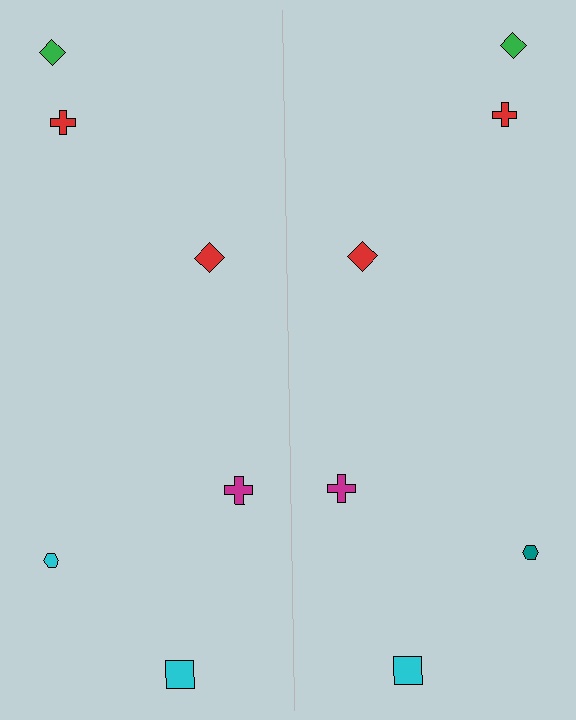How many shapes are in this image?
There are 12 shapes in this image.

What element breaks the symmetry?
The teal hexagon on the right side breaks the symmetry — its mirror counterpart is cyan.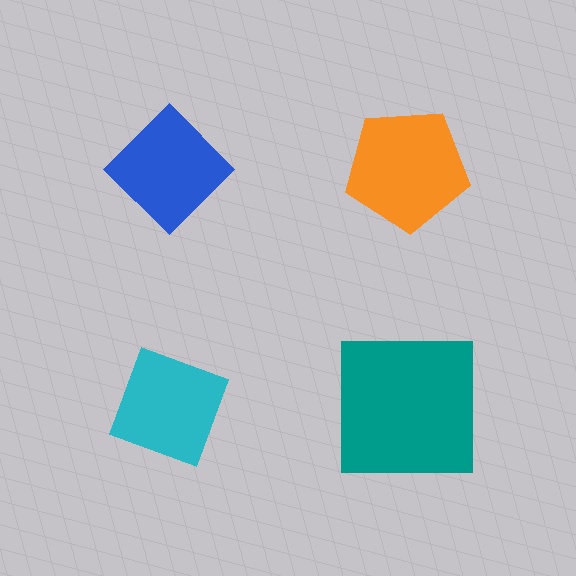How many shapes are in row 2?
2 shapes.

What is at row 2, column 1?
A cyan diamond.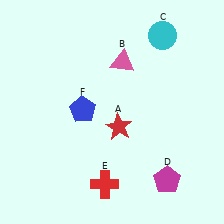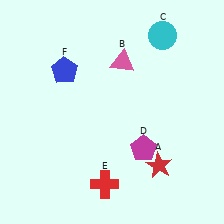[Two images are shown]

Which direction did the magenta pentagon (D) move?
The magenta pentagon (D) moved up.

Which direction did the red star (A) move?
The red star (A) moved right.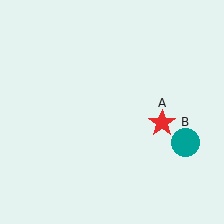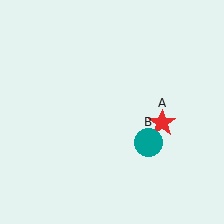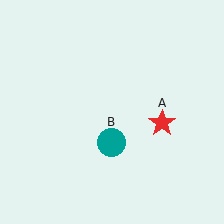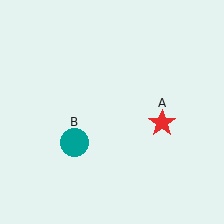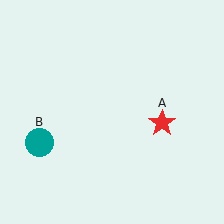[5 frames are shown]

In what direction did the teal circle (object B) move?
The teal circle (object B) moved left.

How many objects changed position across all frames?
1 object changed position: teal circle (object B).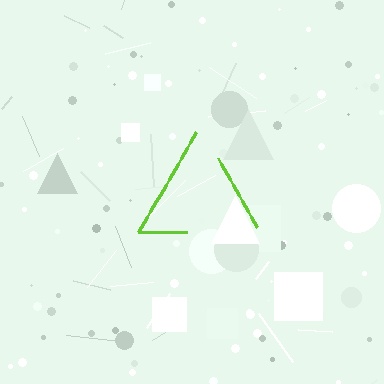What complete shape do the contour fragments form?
The contour fragments form a triangle.